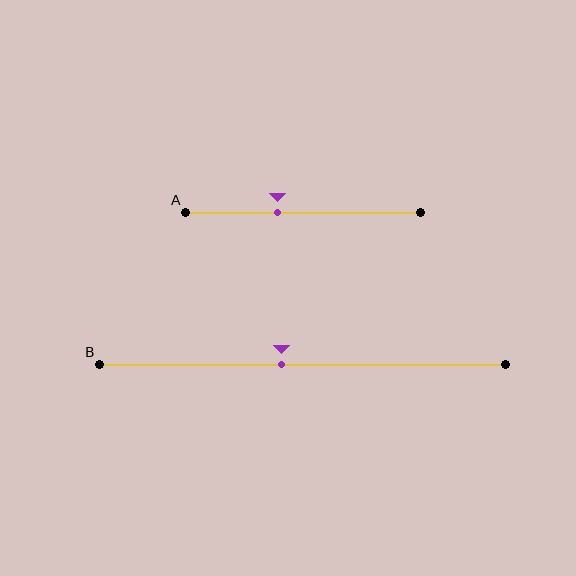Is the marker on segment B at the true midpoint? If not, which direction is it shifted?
No, the marker on segment B is shifted to the left by about 5% of the segment length.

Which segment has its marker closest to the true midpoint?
Segment B has its marker closest to the true midpoint.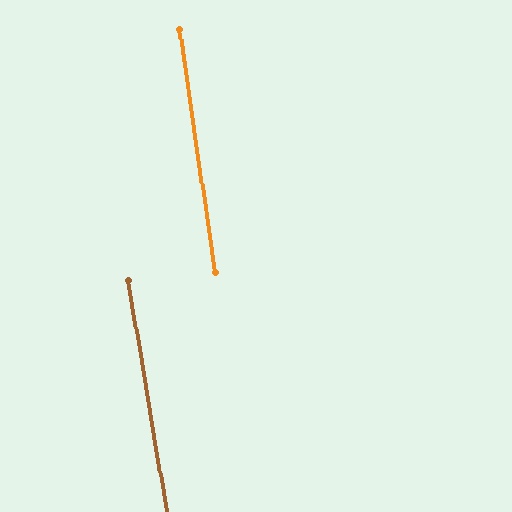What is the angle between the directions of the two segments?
Approximately 1 degree.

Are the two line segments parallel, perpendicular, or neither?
Parallel — their directions differ by only 1.3°.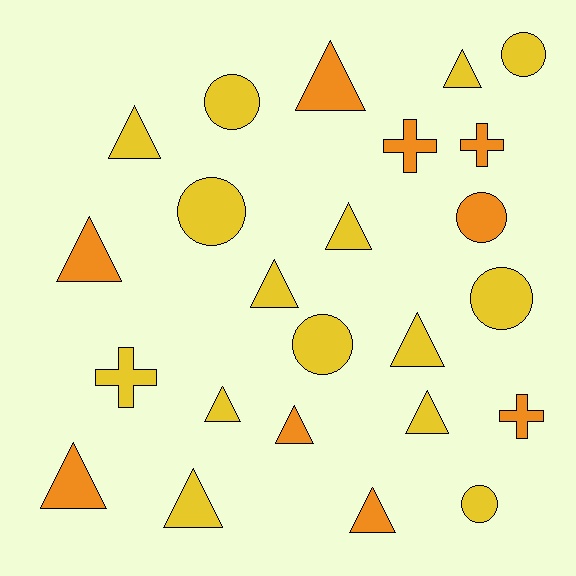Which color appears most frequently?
Yellow, with 15 objects.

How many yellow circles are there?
There are 6 yellow circles.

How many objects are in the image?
There are 24 objects.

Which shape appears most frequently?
Triangle, with 13 objects.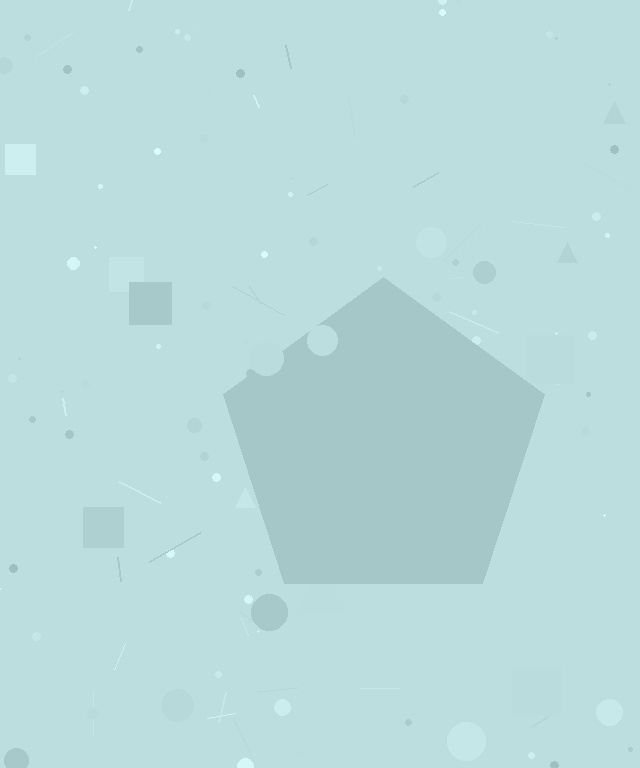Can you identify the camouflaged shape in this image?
The camouflaged shape is a pentagon.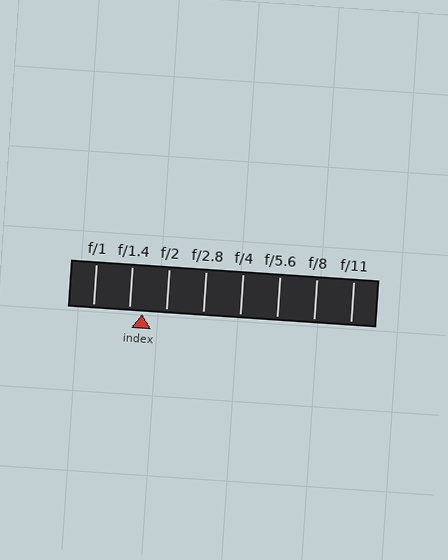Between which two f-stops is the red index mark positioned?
The index mark is between f/1.4 and f/2.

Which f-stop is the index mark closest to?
The index mark is closest to f/1.4.